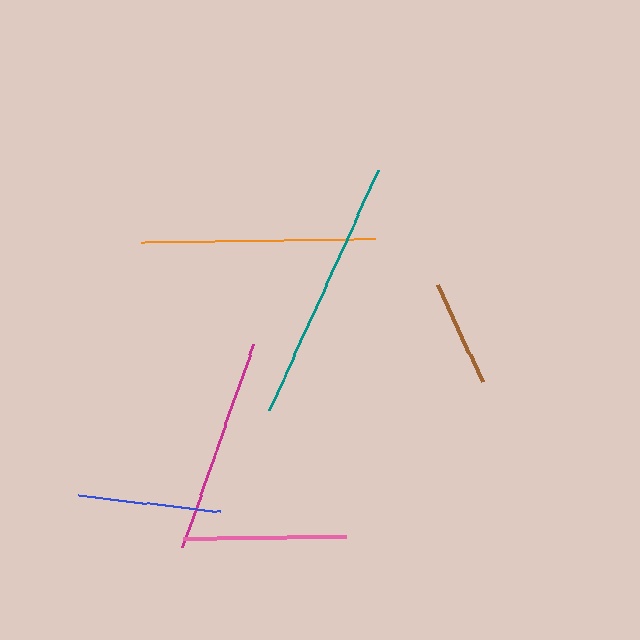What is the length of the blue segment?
The blue segment is approximately 142 pixels long.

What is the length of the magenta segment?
The magenta segment is approximately 215 pixels long.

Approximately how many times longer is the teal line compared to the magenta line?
The teal line is approximately 1.2 times the length of the magenta line.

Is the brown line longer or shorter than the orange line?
The orange line is longer than the brown line.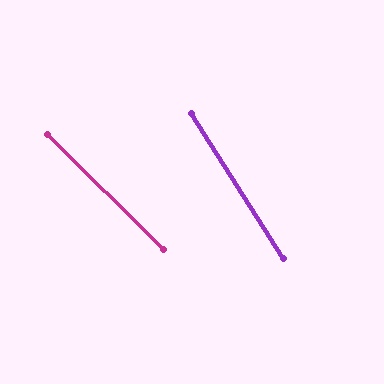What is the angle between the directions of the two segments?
Approximately 13 degrees.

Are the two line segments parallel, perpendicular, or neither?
Neither parallel nor perpendicular — they differ by about 13°.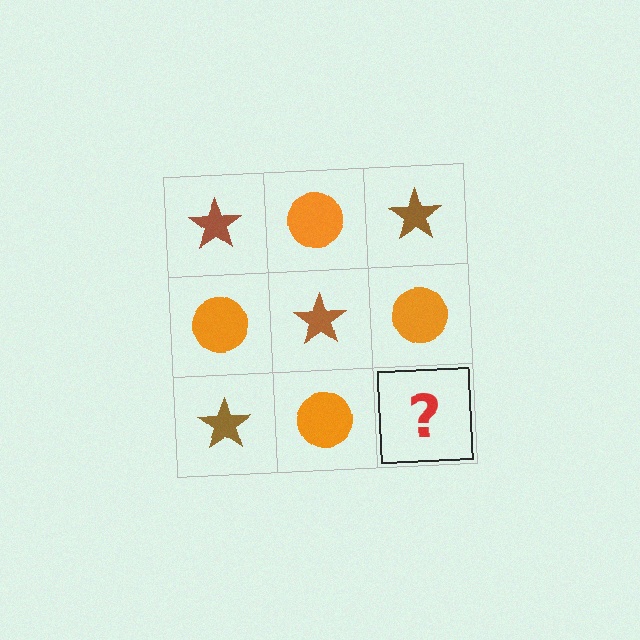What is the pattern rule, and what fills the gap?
The rule is that it alternates brown star and orange circle in a checkerboard pattern. The gap should be filled with a brown star.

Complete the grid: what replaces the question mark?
The question mark should be replaced with a brown star.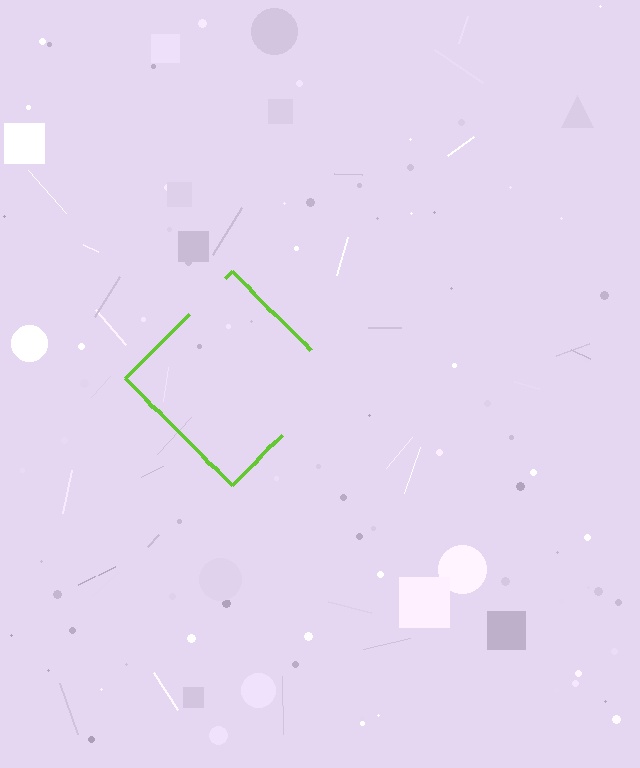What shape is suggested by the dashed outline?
The dashed outline suggests a diamond.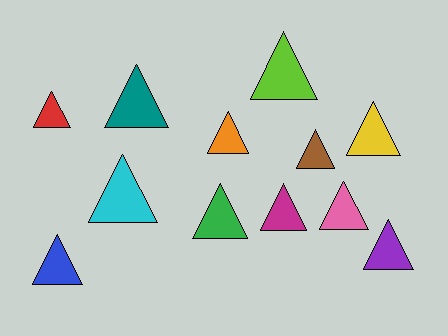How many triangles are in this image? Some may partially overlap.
There are 12 triangles.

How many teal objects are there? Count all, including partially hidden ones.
There is 1 teal object.